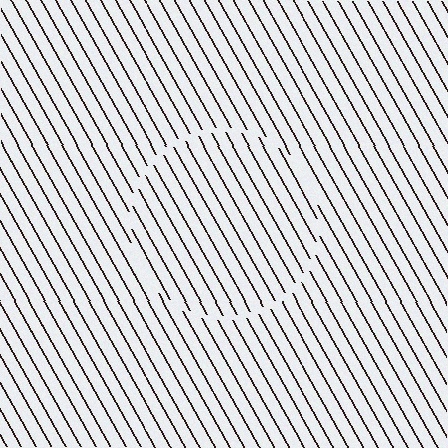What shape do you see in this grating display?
An illusory circle. The interior of the shape contains the same grating, shifted by half a period — the contour is defined by the phase discontinuity where line-ends from the inner and outer gratings abut.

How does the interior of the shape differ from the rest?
The interior of the shape contains the same grating, shifted by half a period — the contour is defined by the phase discontinuity where line-ends from the inner and outer gratings abut.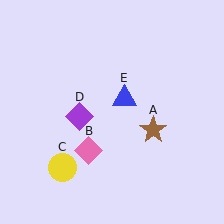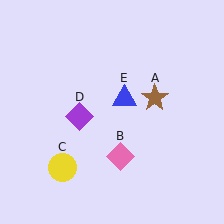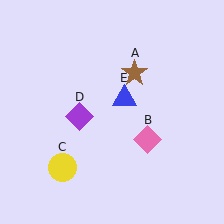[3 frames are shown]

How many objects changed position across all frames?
2 objects changed position: brown star (object A), pink diamond (object B).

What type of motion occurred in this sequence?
The brown star (object A), pink diamond (object B) rotated counterclockwise around the center of the scene.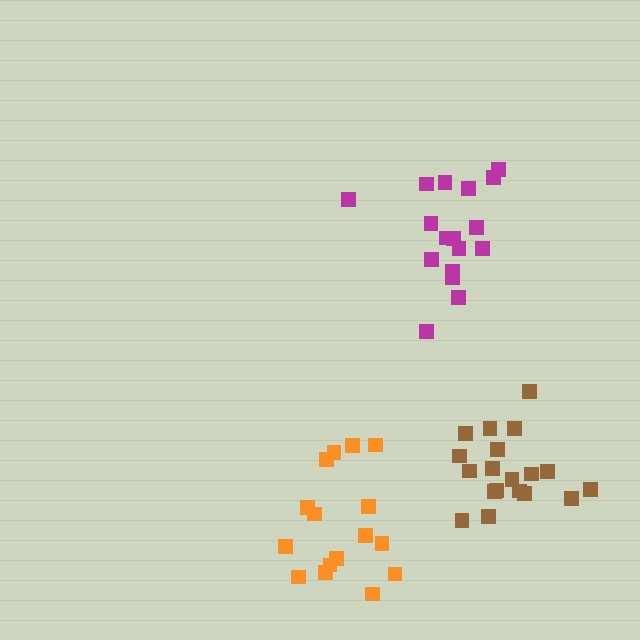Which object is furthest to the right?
The brown cluster is rightmost.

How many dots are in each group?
Group 1: 17 dots, Group 2: 16 dots, Group 3: 19 dots (52 total).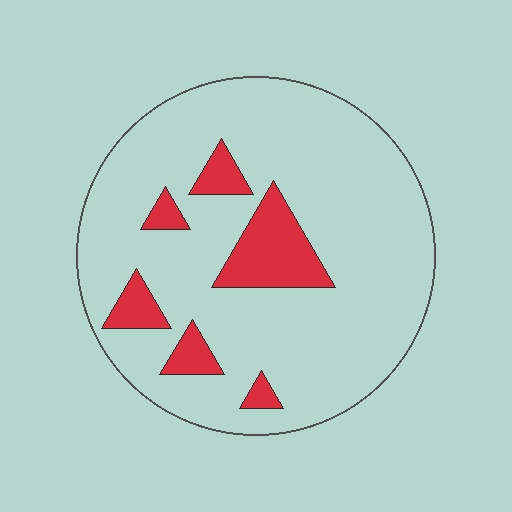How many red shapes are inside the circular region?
6.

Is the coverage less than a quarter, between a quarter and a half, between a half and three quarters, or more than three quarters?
Less than a quarter.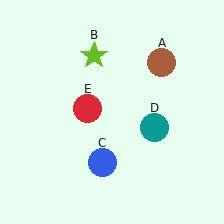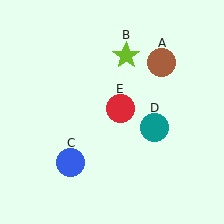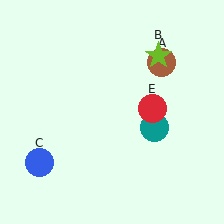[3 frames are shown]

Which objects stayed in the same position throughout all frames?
Brown circle (object A) and teal circle (object D) remained stationary.